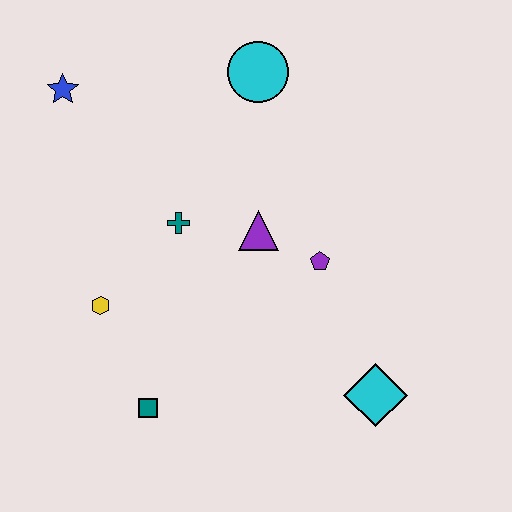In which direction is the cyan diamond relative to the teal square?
The cyan diamond is to the right of the teal square.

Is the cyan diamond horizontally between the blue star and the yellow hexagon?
No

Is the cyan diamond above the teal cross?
No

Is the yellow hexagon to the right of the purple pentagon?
No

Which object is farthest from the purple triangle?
The blue star is farthest from the purple triangle.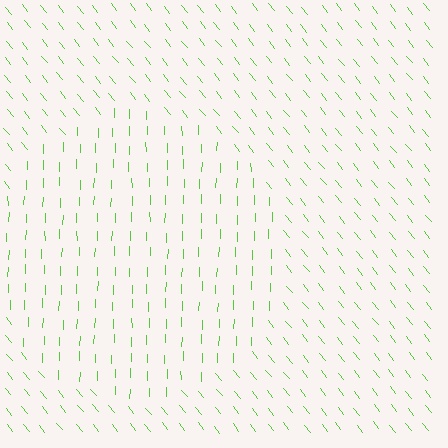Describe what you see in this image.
The image is filled with small lime line segments. A circle region in the image has lines oriented differently from the surrounding lines, creating a visible texture boundary.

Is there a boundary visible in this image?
Yes, there is a texture boundary formed by a change in line orientation.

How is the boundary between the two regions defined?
The boundary is defined purely by a change in line orientation (approximately 39 degrees difference). All lines are the same color and thickness.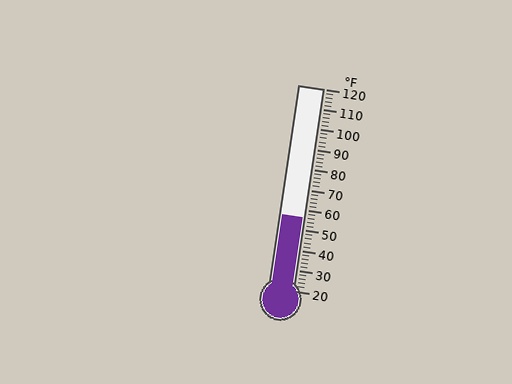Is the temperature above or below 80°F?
The temperature is below 80°F.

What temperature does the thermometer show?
The thermometer shows approximately 56°F.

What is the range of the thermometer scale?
The thermometer scale ranges from 20°F to 120°F.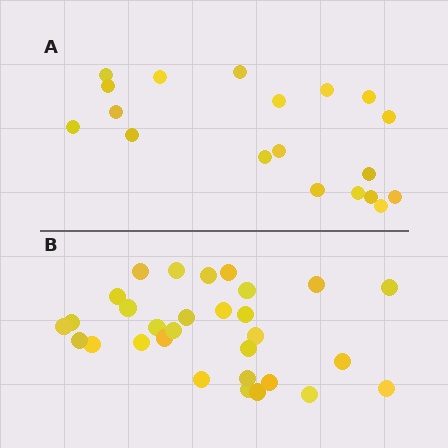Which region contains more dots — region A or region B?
Region B (the bottom region) has more dots.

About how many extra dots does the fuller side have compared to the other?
Region B has roughly 12 or so more dots than region A.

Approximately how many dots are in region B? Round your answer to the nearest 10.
About 30 dots.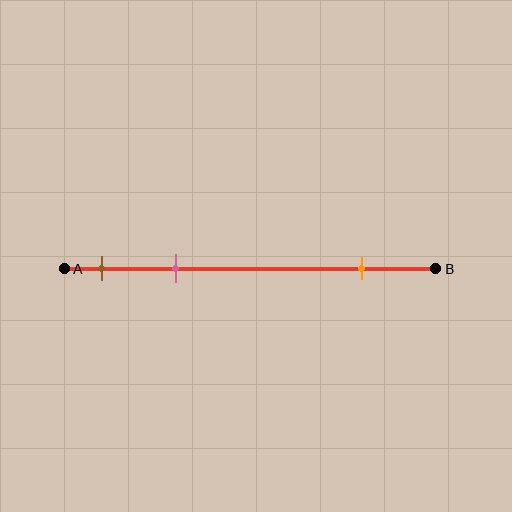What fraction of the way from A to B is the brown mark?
The brown mark is approximately 10% (0.1) of the way from A to B.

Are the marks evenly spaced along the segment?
No, the marks are not evenly spaced.